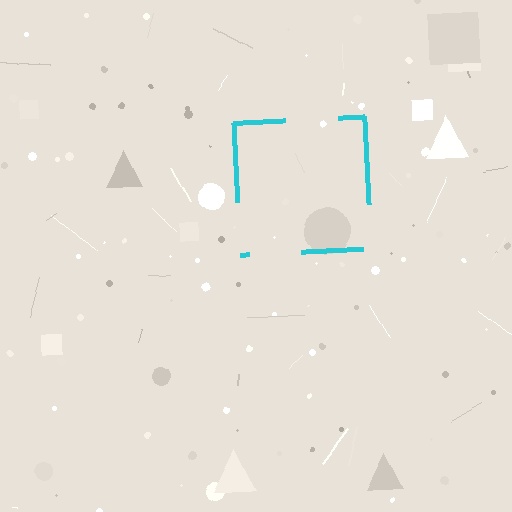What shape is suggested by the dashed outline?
The dashed outline suggests a square.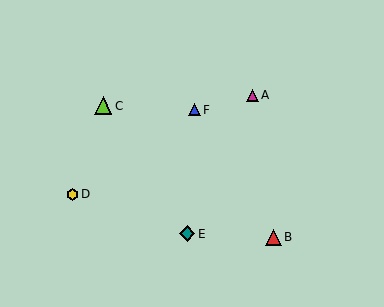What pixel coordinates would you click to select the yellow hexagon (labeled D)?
Click at (72, 194) to select the yellow hexagon D.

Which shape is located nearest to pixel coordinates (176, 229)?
The teal diamond (labeled E) at (187, 234) is nearest to that location.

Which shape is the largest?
The lime triangle (labeled C) is the largest.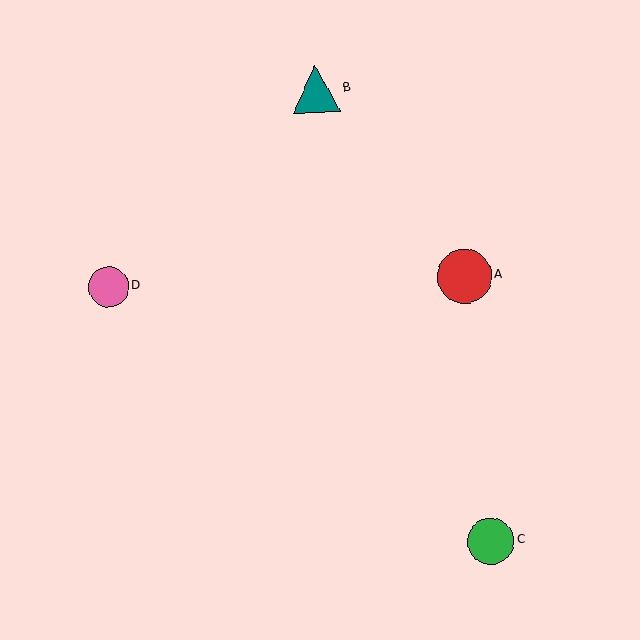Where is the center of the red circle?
The center of the red circle is at (465, 276).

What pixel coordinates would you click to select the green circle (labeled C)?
Click at (491, 541) to select the green circle C.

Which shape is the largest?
The red circle (labeled A) is the largest.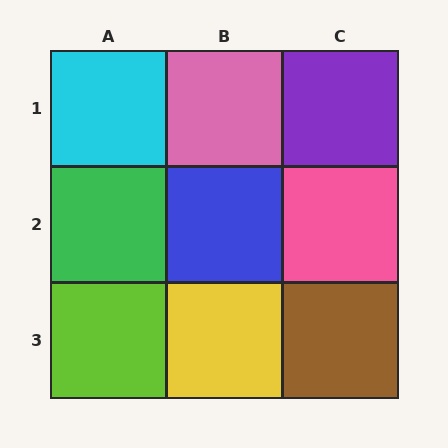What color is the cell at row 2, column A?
Green.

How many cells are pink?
2 cells are pink.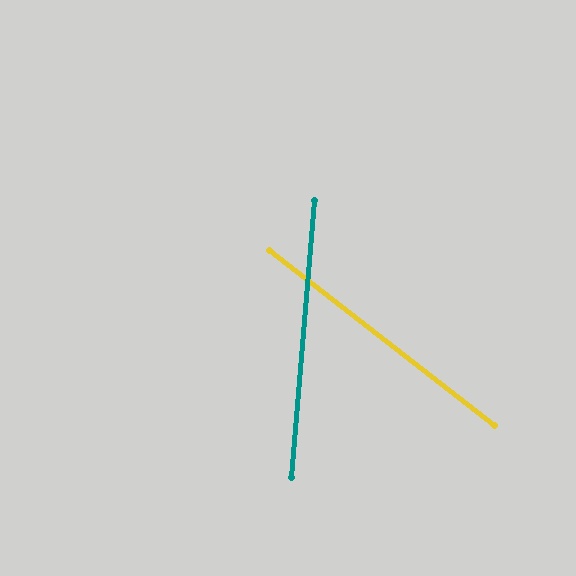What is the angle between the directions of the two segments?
Approximately 57 degrees.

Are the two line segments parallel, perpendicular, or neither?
Neither parallel nor perpendicular — they differ by about 57°.